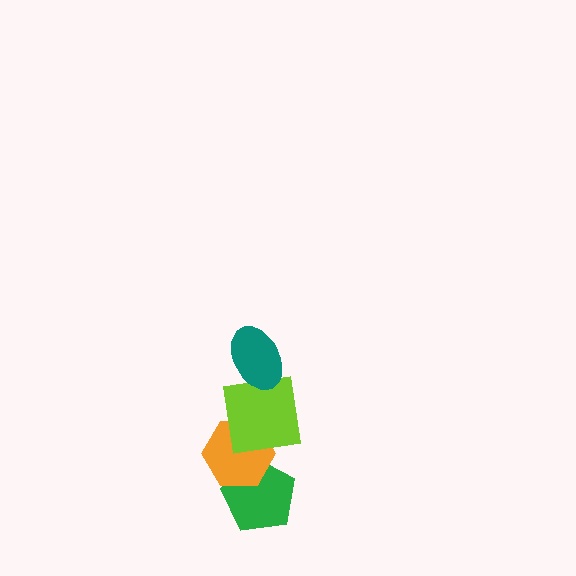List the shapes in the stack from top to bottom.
From top to bottom: the teal ellipse, the lime square, the orange hexagon, the green pentagon.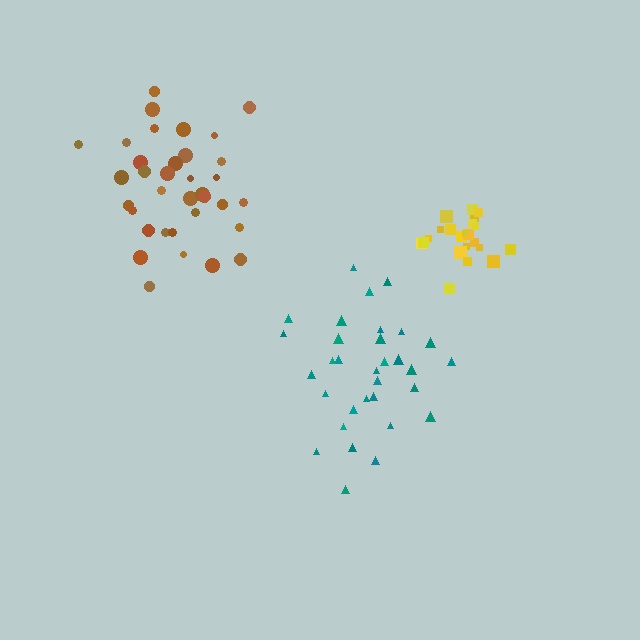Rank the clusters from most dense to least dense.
yellow, brown, teal.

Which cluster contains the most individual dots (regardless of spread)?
Brown (35).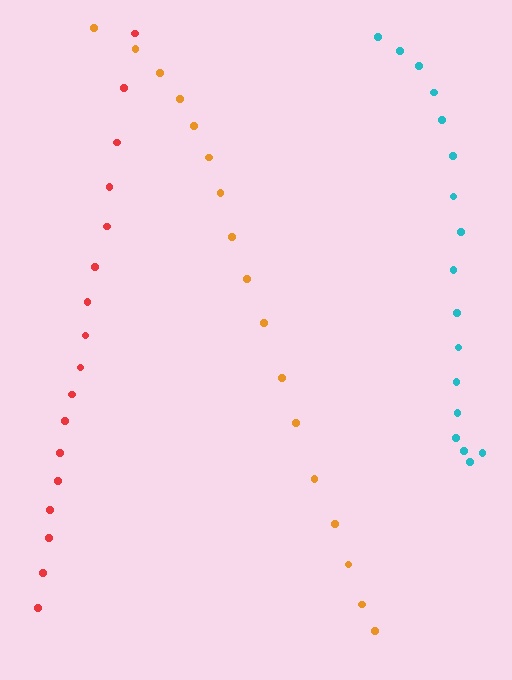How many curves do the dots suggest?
There are 3 distinct paths.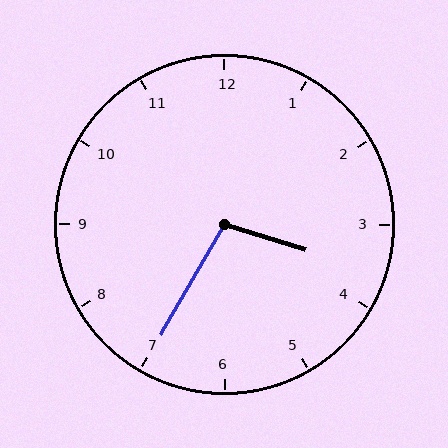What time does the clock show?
3:35.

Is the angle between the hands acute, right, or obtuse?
It is obtuse.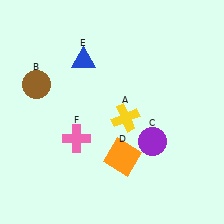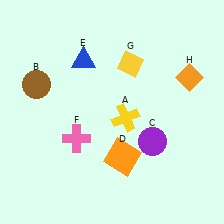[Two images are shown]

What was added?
A yellow diamond (G), an orange diamond (H) were added in Image 2.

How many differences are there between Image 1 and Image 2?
There are 2 differences between the two images.